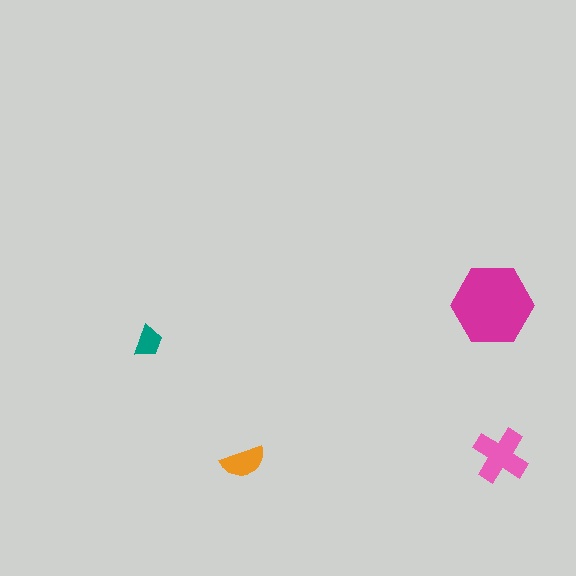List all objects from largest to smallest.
The magenta hexagon, the pink cross, the orange semicircle, the teal trapezoid.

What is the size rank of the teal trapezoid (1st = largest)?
4th.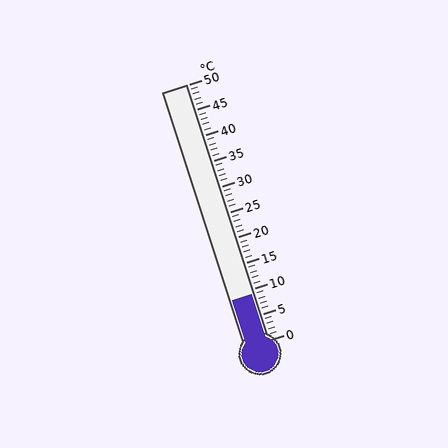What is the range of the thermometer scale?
The thermometer scale ranges from 0°C to 50°C.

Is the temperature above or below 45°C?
The temperature is below 45°C.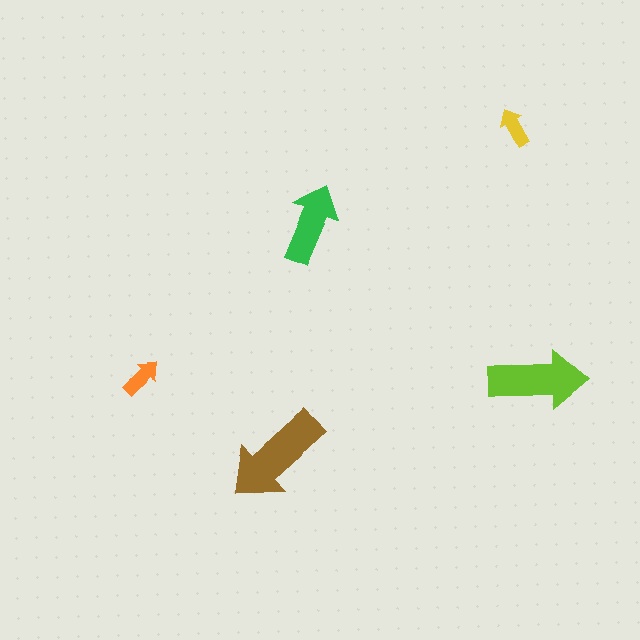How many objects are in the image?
There are 5 objects in the image.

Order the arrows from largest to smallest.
the brown one, the lime one, the green one, the orange one, the yellow one.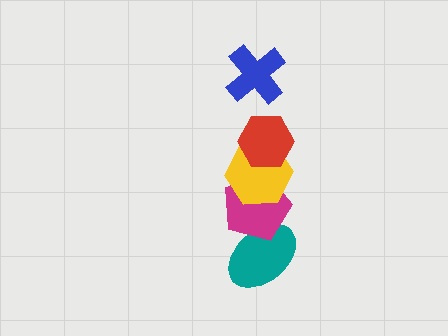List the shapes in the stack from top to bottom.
From top to bottom: the blue cross, the red hexagon, the yellow hexagon, the magenta pentagon, the teal ellipse.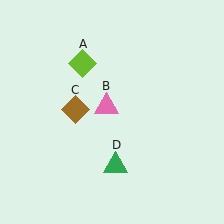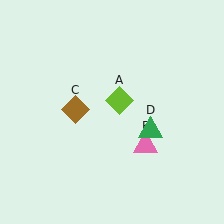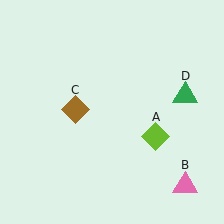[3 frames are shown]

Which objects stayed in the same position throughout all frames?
Brown diamond (object C) remained stationary.